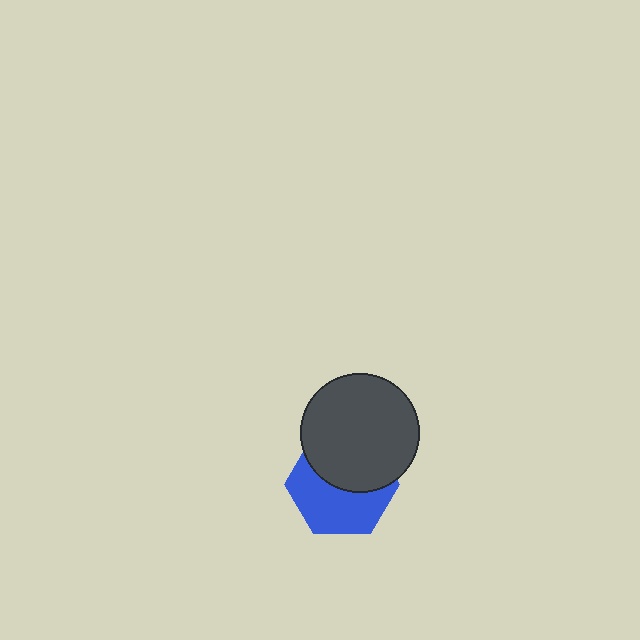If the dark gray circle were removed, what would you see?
You would see the complete blue hexagon.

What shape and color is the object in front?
The object in front is a dark gray circle.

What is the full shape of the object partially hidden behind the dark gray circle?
The partially hidden object is a blue hexagon.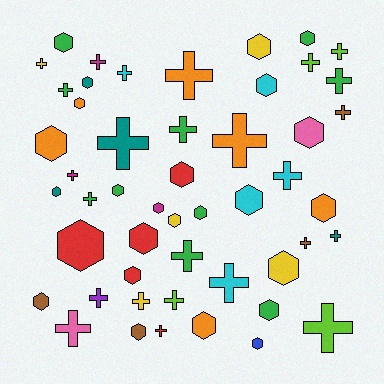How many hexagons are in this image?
There are 25 hexagons.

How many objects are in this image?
There are 50 objects.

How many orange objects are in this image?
There are 6 orange objects.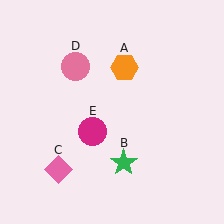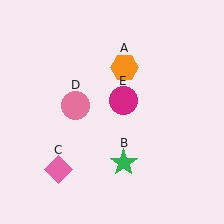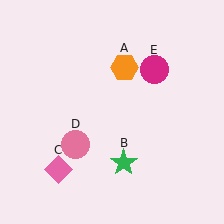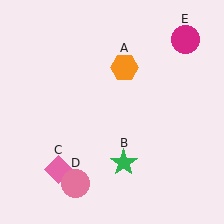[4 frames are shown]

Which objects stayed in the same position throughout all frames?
Orange hexagon (object A) and green star (object B) and pink diamond (object C) remained stationary.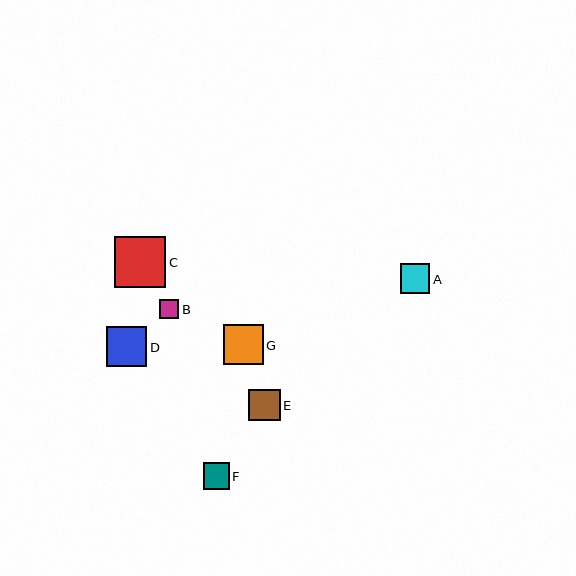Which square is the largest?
Square C is the largest with a size of approximately 51 pixels.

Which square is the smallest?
Square B is the smallest with a size of approximately 20 pixels.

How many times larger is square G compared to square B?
Square G is approximately 2.1 times the size of square B.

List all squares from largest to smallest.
From largest to smallest: C, D, G, E, A, F, B.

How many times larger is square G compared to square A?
Square G is approximately 1.4 times the size of square A.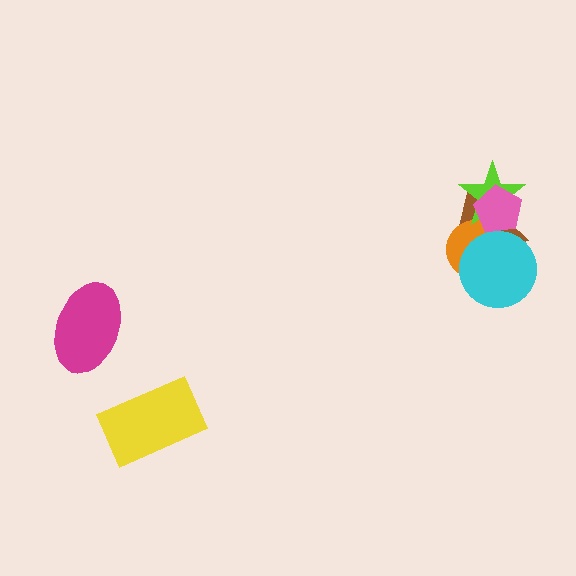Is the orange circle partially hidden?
Yes, it is partially covered by another shape.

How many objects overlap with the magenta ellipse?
0 objects overlap with the magenta ellipse.